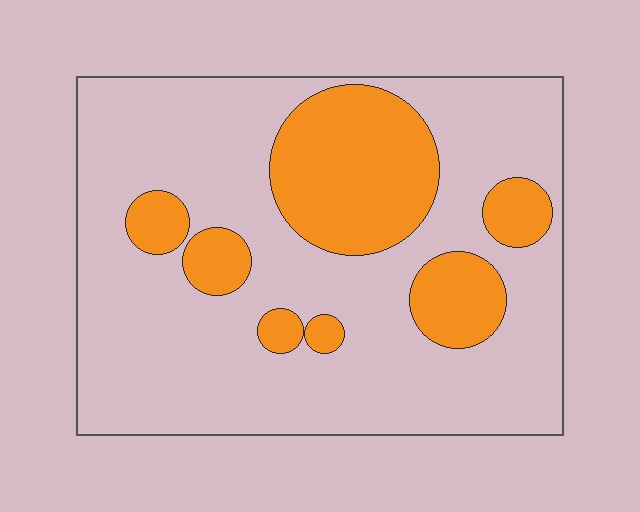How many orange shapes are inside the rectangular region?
7.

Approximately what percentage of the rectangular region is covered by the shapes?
Approximately 25%.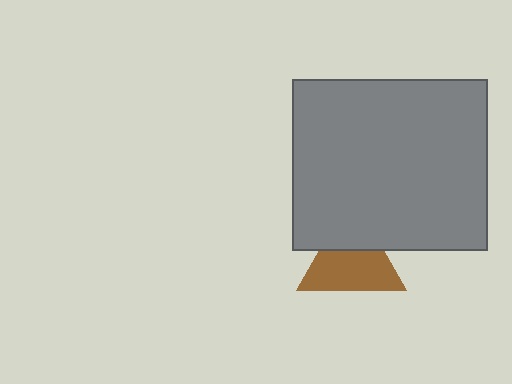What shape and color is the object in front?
The object in front is a gray rectangle.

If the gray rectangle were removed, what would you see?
You would see the complete brown triangle.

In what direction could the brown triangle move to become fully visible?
The brown triangle could move down. That would shift it out from behind the gray rectangle entirely.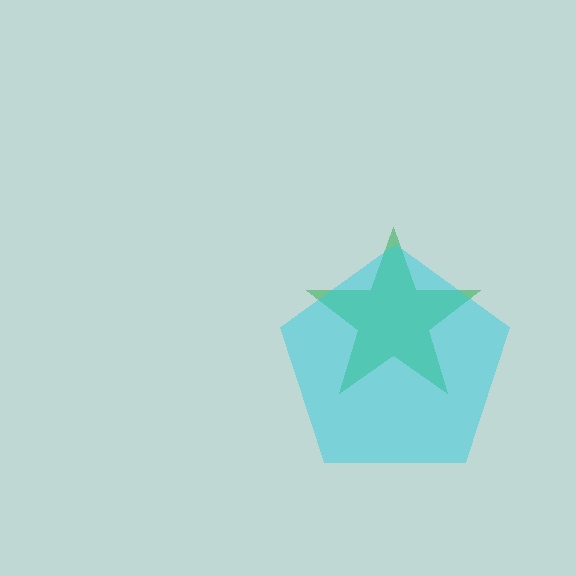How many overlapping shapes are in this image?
There are 2 overlapping shapes in the image.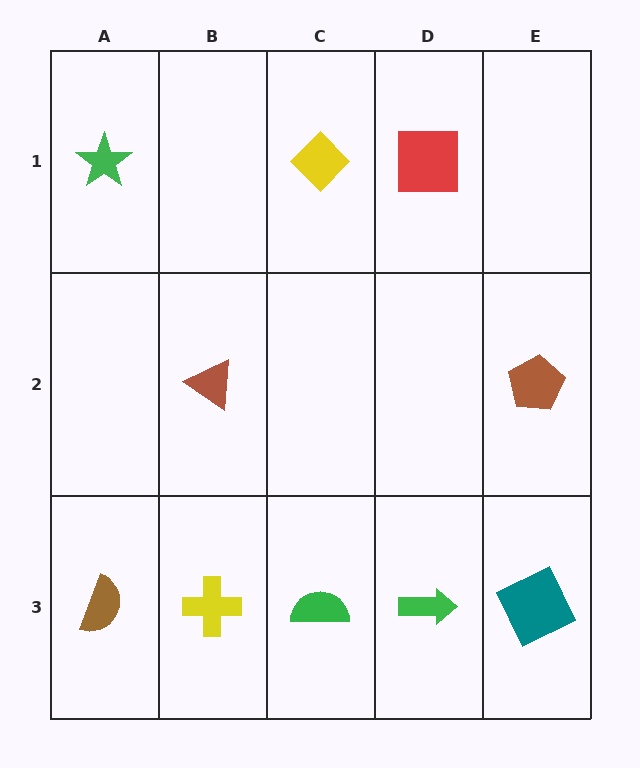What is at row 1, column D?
A red square.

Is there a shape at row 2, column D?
No, that cell is empty.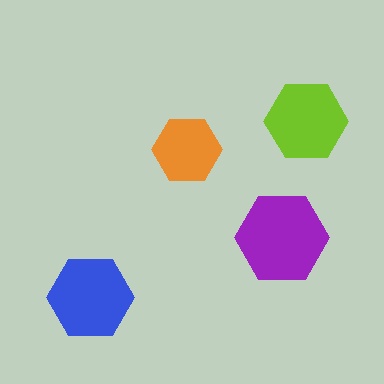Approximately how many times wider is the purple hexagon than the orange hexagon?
About 1.5 times wider.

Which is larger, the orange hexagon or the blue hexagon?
The blue one.